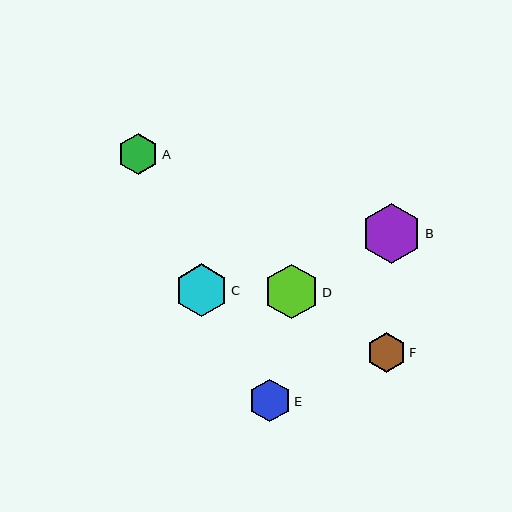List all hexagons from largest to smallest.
From largest to smallest: B, D, C, E, A, F.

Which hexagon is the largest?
Hexagon B is the largest with a size of approximately 60 pixels.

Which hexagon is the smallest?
Hexagon F is the smallest with a size of approximately 40 pixels.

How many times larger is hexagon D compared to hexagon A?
Hexagon D is approximately 1.4 times the size of hexagon A.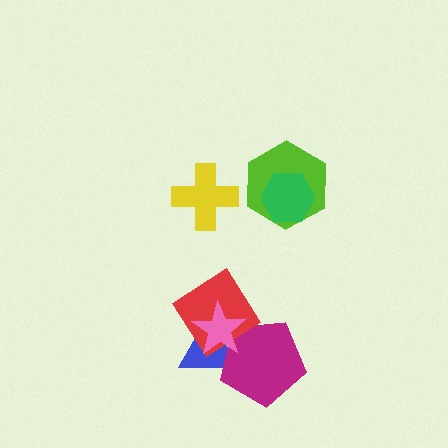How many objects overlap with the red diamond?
3 objects overlap with the red diamond.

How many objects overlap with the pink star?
3 objects overlap with the pink star.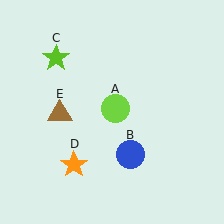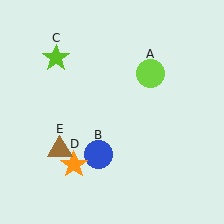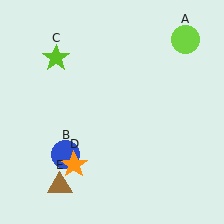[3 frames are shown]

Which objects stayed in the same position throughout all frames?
Lime star (object C) and orange star (object D) remained stationary.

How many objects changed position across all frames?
3 objects changed position: lime circle (object A), blue circle (object B), brown triangle (object E).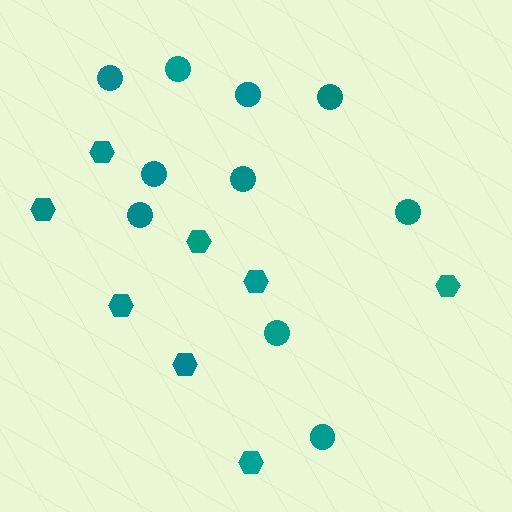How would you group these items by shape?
There are 2 groups: one group of hexagons (8) and one group of circles (10).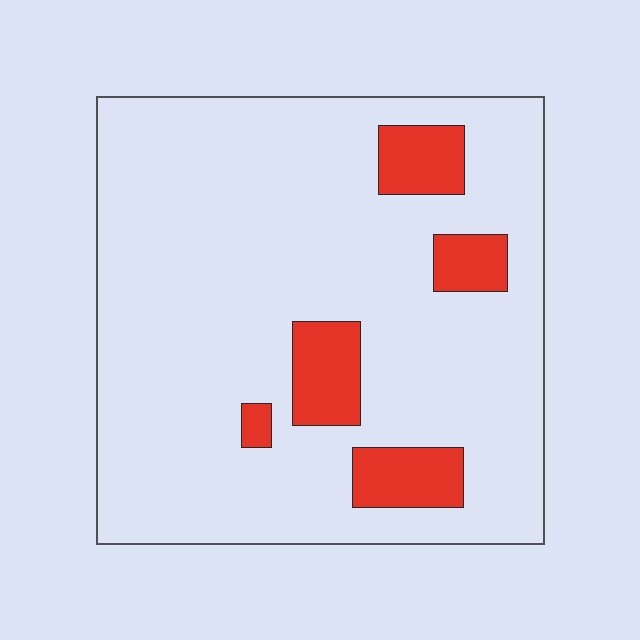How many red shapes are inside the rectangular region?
5.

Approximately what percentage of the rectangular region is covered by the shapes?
Approximately 15%.